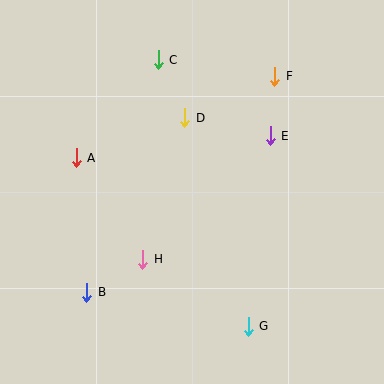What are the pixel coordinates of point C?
Point C is at (158, 60).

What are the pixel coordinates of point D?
Point D is at (185, 118).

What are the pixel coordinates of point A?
Point A is at (76, 158).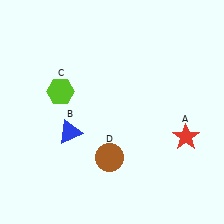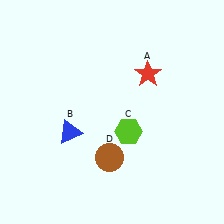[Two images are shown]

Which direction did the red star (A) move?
The red star (A) moved up.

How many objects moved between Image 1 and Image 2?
2 objects moved between the two images.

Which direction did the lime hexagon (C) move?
The lime hexagon (C) moved right.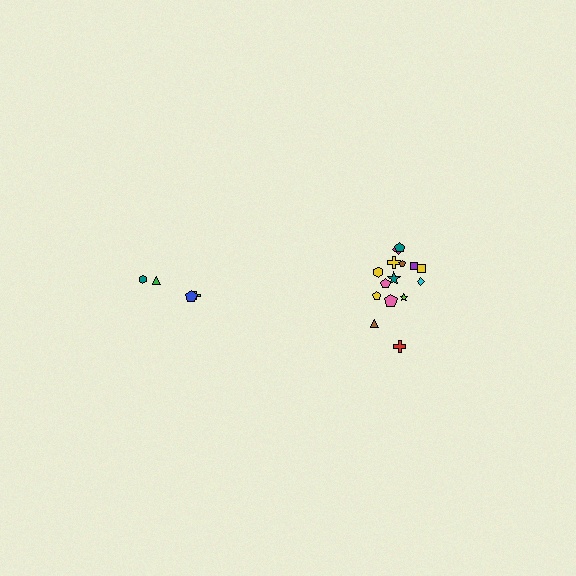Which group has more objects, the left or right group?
The right group.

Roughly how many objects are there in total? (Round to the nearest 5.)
Roughly 20 objects in total.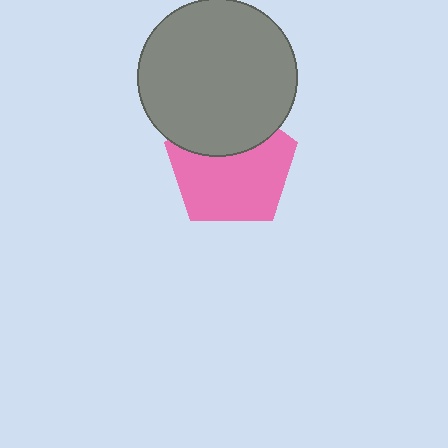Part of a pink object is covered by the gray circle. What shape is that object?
It is a pentagon.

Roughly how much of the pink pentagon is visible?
Most of it is visible (roughly 66%).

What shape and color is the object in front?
The object in front is a gray circle.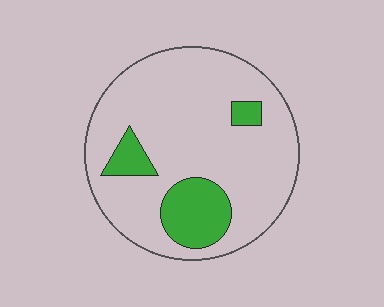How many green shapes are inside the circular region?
3.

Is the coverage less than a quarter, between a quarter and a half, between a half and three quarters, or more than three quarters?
Less than a quarter.